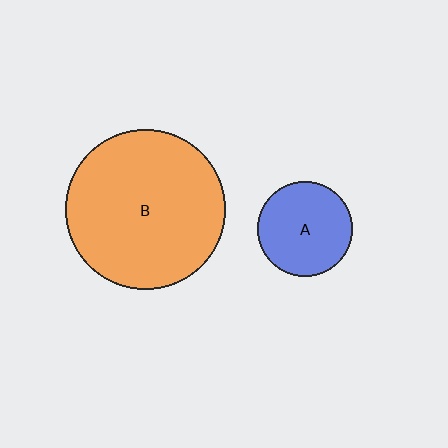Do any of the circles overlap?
No, none of the circles overlap.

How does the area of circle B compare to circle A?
Approximately 2.9 times.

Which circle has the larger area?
Circle B (orange).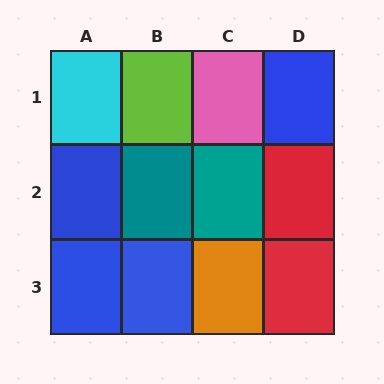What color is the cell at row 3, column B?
Blue.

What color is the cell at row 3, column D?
Red.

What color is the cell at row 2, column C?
Teal.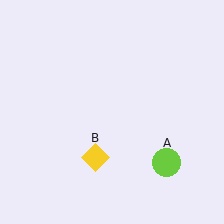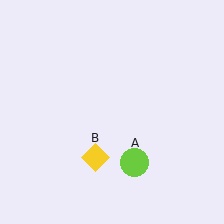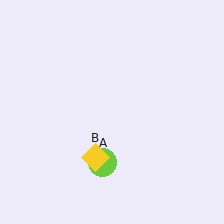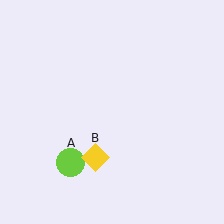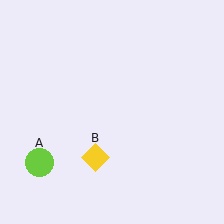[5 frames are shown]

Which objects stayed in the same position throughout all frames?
Yellow diamond (object B) remained stationary.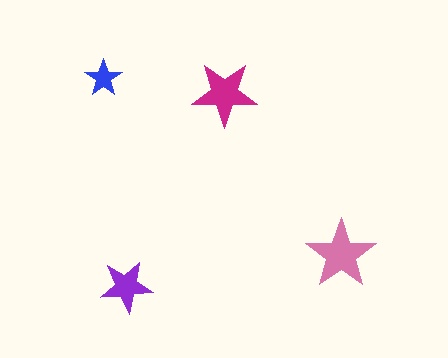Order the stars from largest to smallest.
the pink one, the magenta one, the purple one, the blue one.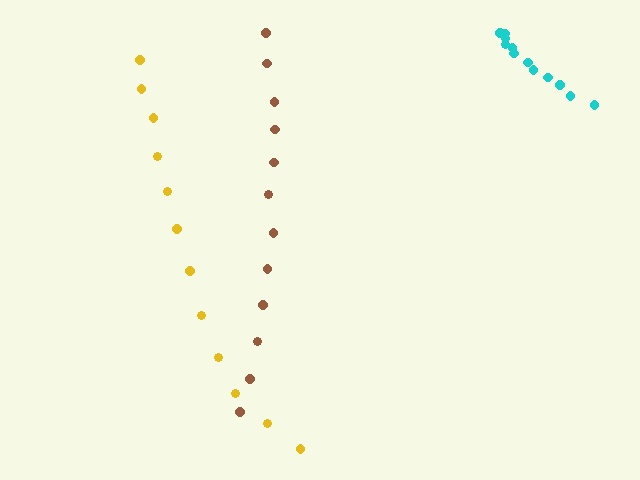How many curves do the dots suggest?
There are 3 distinct paths.